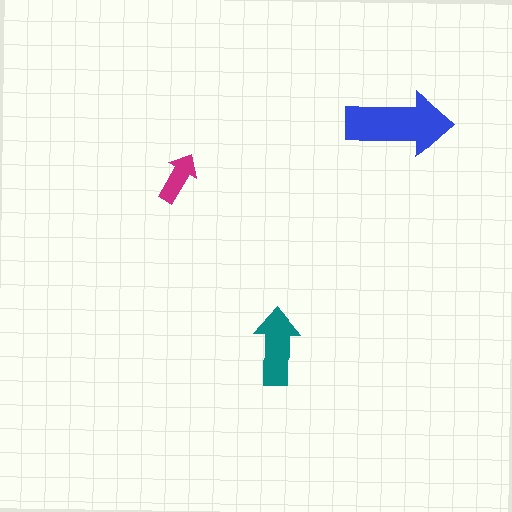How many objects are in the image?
There are 3 objects in the image.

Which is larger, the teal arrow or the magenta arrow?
The teal one.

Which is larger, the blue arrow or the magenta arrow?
The blue one.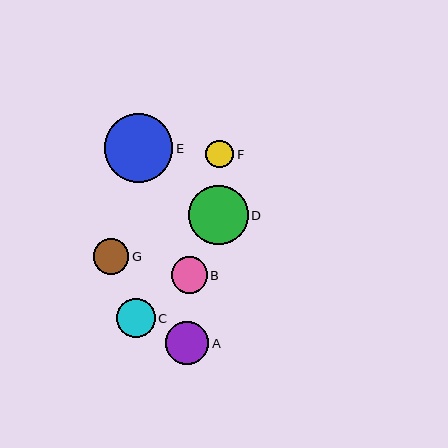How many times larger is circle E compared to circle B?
Circle E is approximately 1.9 times the size of circle B.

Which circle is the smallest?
Circle F is the smallest with a size of approximately 28 pixels.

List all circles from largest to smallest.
From largest to smallest: E, D, A, C, B, G, F.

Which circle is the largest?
Circle E is the largest with a size of approximately 68 pixels.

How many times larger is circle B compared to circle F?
Circle B is approximately 1.3 times the size of circle F.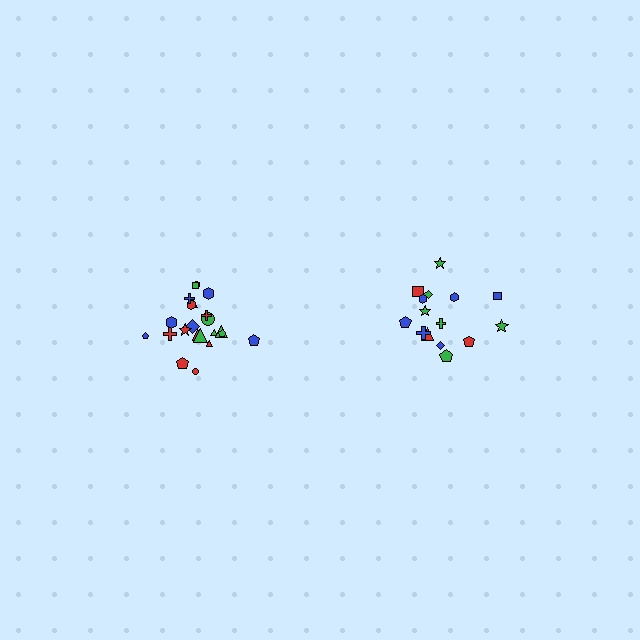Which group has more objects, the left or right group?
The left group.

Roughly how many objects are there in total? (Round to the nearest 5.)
Roughly 35 objects in total.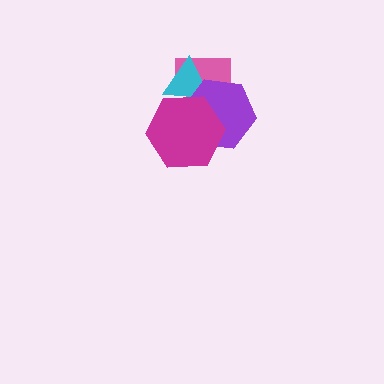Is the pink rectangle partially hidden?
Yes, it is partially covered by another shape.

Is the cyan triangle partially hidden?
Yes, it is partially covered by another shape.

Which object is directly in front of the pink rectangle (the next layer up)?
The cyan triangle is directly in front of the pink rectangle.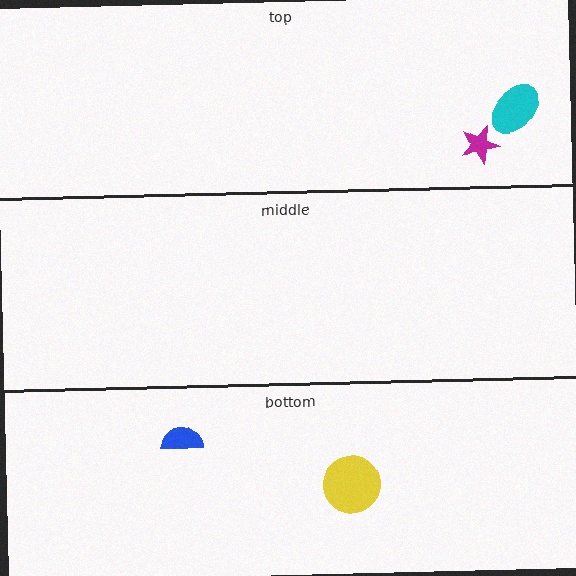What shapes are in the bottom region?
The yellow circle, the blue semicircle.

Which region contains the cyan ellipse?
The top region.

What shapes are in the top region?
The magenta star, the cyan ellipse.